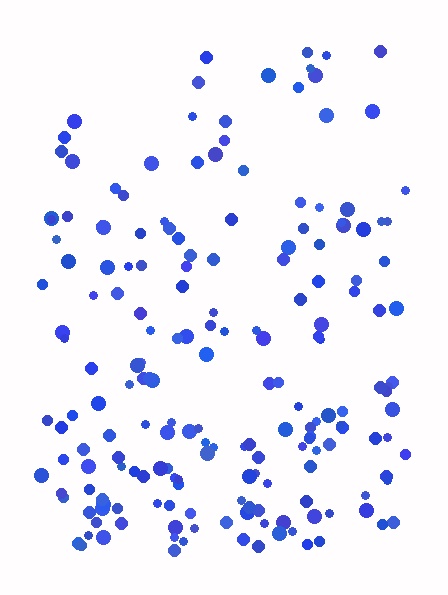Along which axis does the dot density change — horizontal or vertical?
Vertical.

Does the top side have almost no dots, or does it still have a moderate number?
Still a moderate number, just noticeably fewer than the bottom.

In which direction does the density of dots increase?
From top to bottom, with the bottom side densest.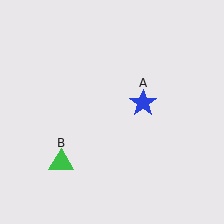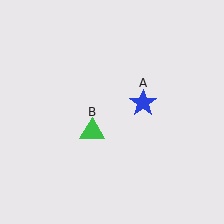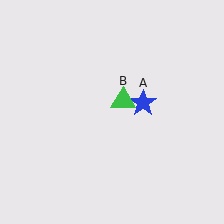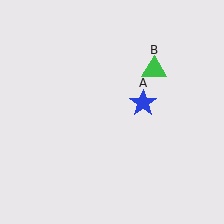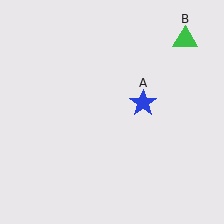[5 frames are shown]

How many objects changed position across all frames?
1 object changed position: green triangle (object B).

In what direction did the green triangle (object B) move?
The green triangle (object B) moved up and to the right.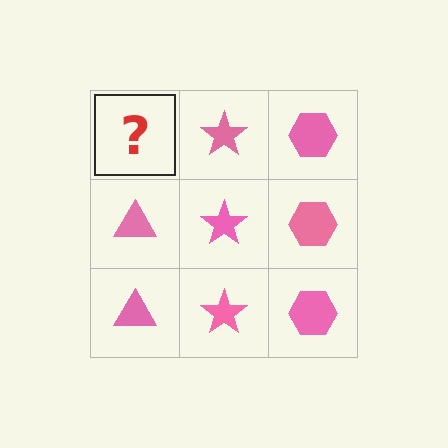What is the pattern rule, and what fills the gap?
The rule is that each column has a consistent shape. The gap should be filled with a pink triangle.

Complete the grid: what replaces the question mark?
The question mark should be replaced with a pink triangle.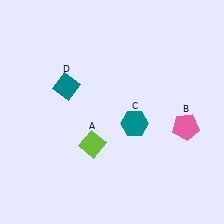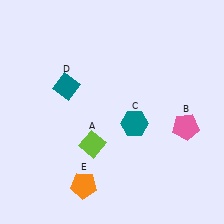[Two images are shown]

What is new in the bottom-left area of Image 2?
An orange pentagon (E) was added in the bottom-left area of Image 2.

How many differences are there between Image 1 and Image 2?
There is 1 difference between the two images.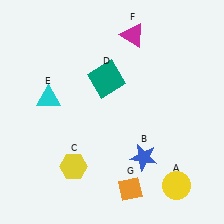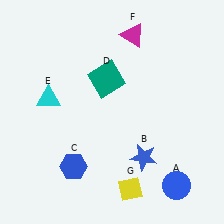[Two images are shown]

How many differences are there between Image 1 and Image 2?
There are 3 differences between the two images.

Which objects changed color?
A changed from yellow to blue. C changed from yellow to blue. G changed from orange to yellow.